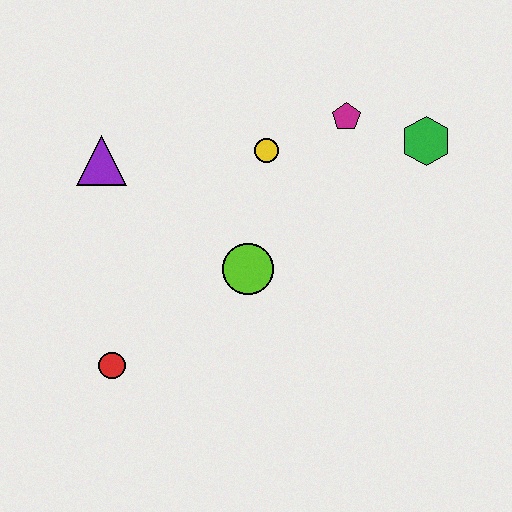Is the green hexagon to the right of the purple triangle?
Yes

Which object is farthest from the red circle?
The green hexagon is farthest from the red circle.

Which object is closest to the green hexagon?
The magenta pentagon is closest to the green hexagon.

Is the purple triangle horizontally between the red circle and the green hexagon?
No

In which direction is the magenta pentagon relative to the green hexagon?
The magenta pentagon is to the left of the green hexagon.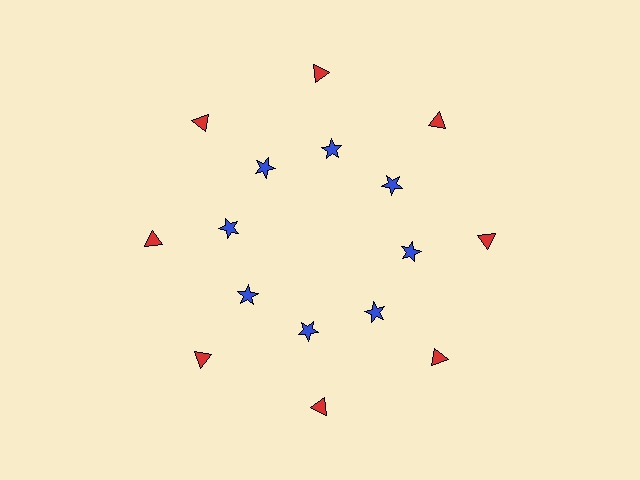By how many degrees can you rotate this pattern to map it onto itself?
The pattern maps onto itself every 45 degrees of rotation.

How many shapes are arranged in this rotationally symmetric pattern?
There are 16 shapes, arranged in 8 groups of 2.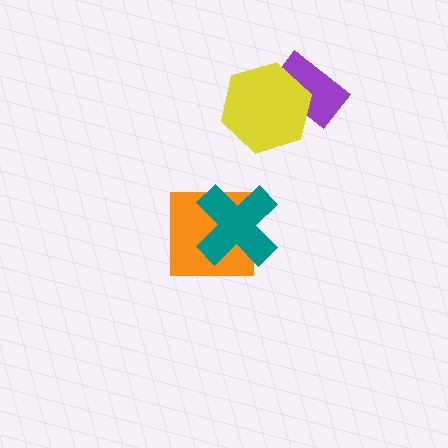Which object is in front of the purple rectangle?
The yellow hexagon is in front of the purple rectangle.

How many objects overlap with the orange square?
1 object overlaps with the orange square.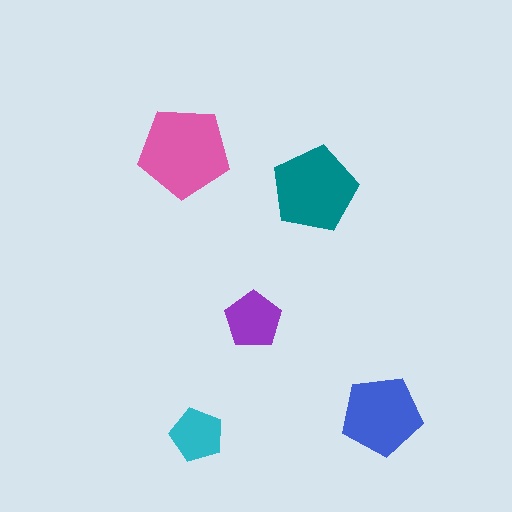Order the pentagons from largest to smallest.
the pink one, the teal one, the blue one, the purple one, the cyan one.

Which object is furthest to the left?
The pink pentagon is leftmost.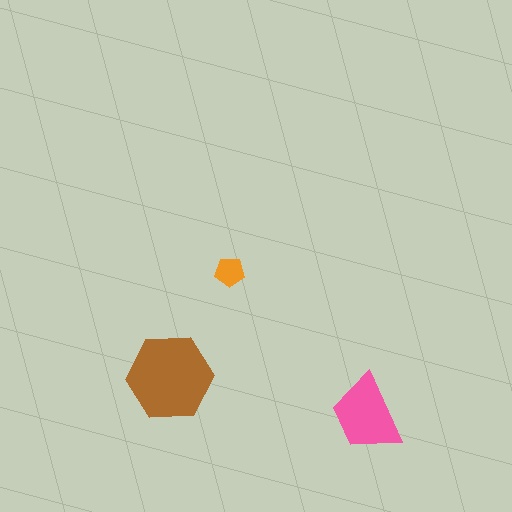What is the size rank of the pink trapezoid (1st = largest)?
2nd.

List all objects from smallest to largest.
The orange pentagon, the pink trapezoid, the brown hexagon.